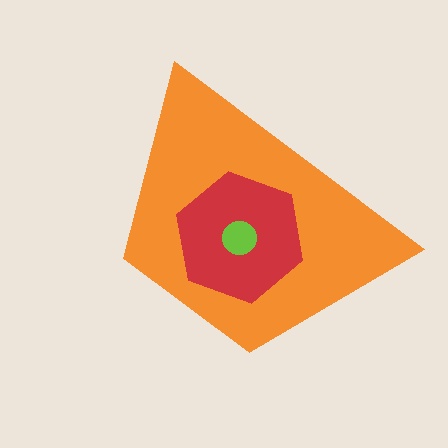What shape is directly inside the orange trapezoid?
The red hexagon.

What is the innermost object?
The lime circle.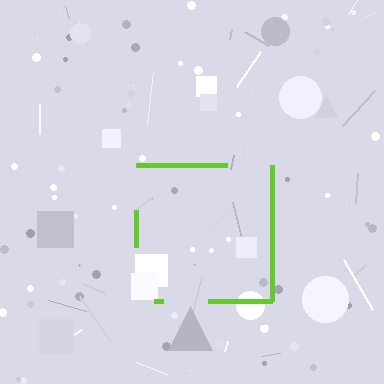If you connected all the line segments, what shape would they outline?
They would outline a square.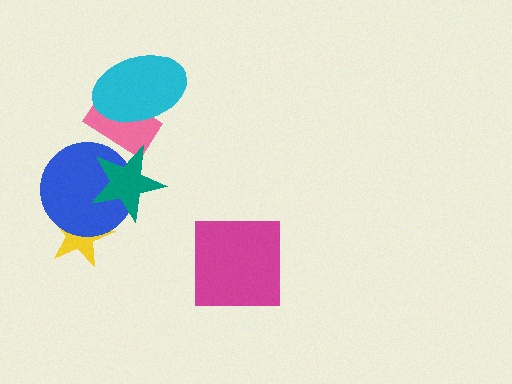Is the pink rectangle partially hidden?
Yes, it is partially covered by another shape.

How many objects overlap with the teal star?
2 objects overlap with the teal star.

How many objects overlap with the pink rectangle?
2 objects overlap with the pink rectangle.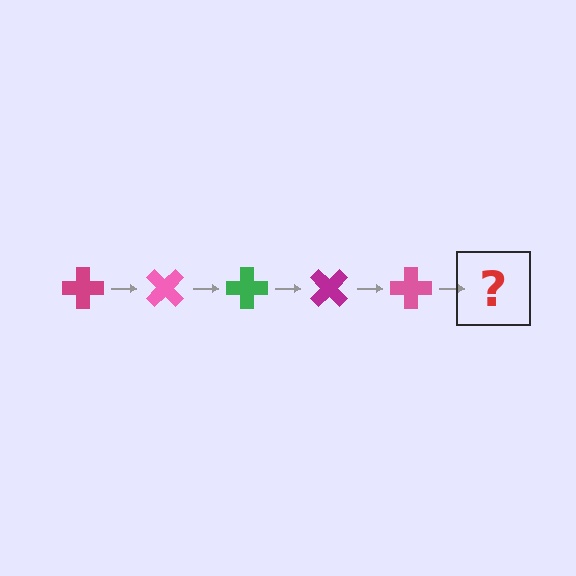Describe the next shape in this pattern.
It should be a green cross, rotated 225 degrees from the start.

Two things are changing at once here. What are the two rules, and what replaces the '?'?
The two rules are that it rotates 45 degrees each step and the color cycles through magenta, pink, and green. The '?' should be a green cross, rotated 225 degrees from the start.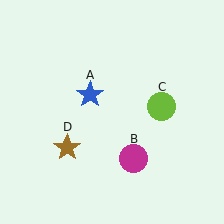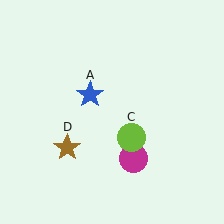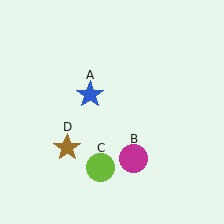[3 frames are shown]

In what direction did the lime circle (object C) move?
The lime circle (object C) moved down and to the left.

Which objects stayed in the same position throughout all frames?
Blue star (object A) and magenta circle (object B) and brown star (object D) remained stationary.